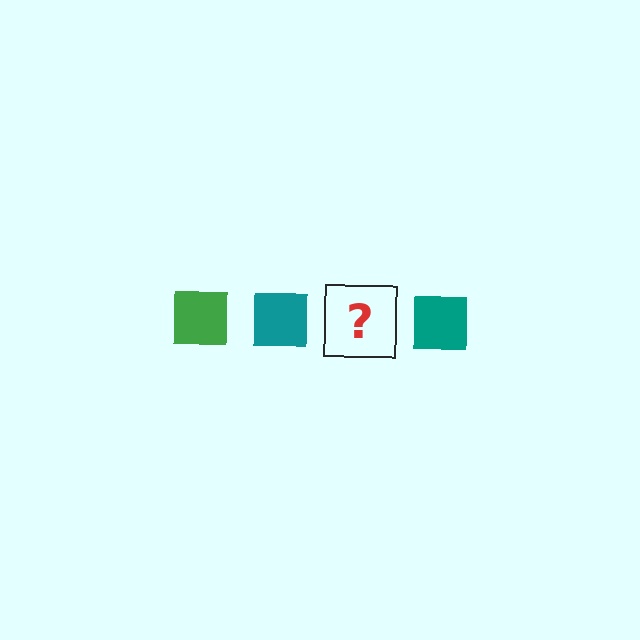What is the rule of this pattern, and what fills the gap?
The rule is that the pattern cycles through green, teal squares. The gap should be filled with a green square.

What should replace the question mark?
The question mark should be replaced with a green square.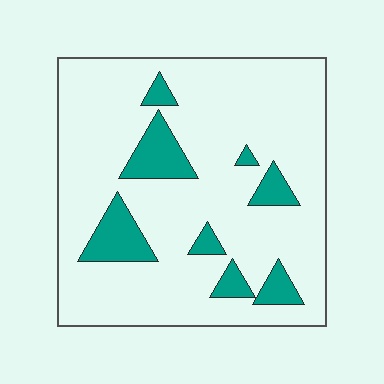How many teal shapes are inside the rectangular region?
8.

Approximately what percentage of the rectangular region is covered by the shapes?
Approximately 15%.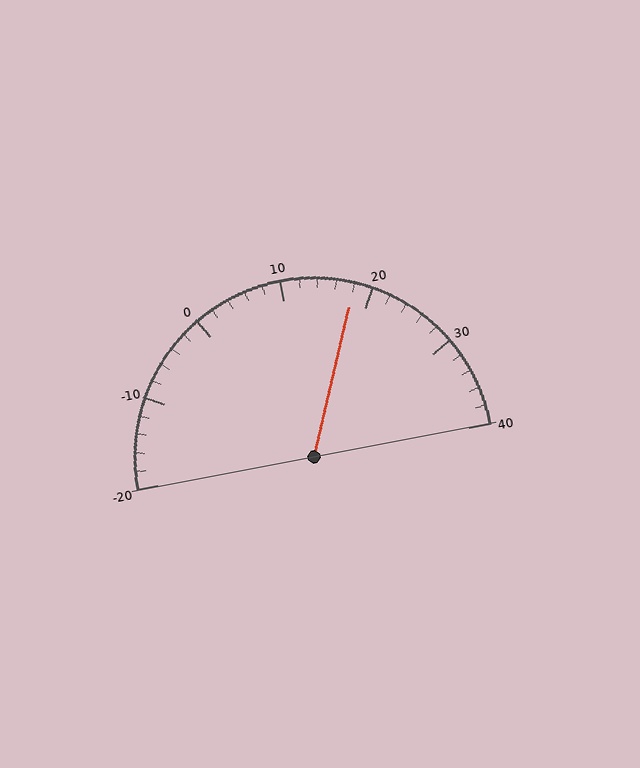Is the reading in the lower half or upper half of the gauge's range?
The reading is in the upper half of the range (-20 to 40).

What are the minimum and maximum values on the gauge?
The gauge ranges from -20 to 40.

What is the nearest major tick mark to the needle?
The nearest major tick mark is 20.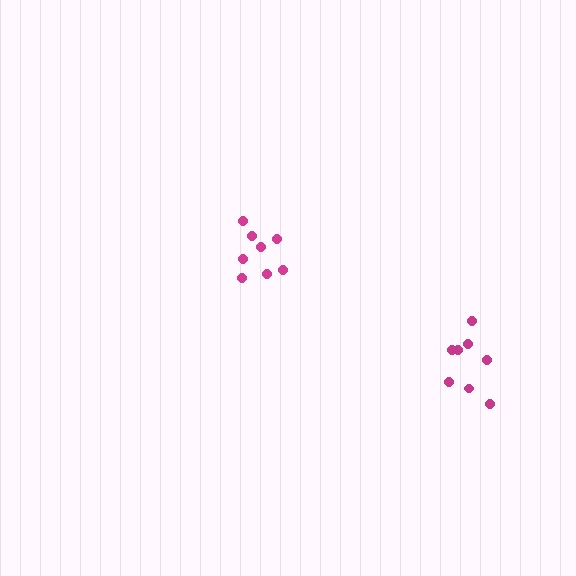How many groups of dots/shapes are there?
There are 2 groups.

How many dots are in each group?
Group 1: 8 dots, Group 2: 8 dots (16 total).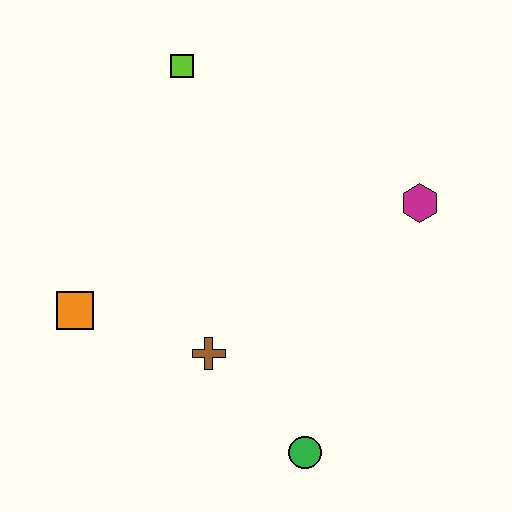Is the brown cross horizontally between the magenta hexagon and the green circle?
No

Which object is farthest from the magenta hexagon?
The orange square is farthest from the magenta hexagon.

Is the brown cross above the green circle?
Yes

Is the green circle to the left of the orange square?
No